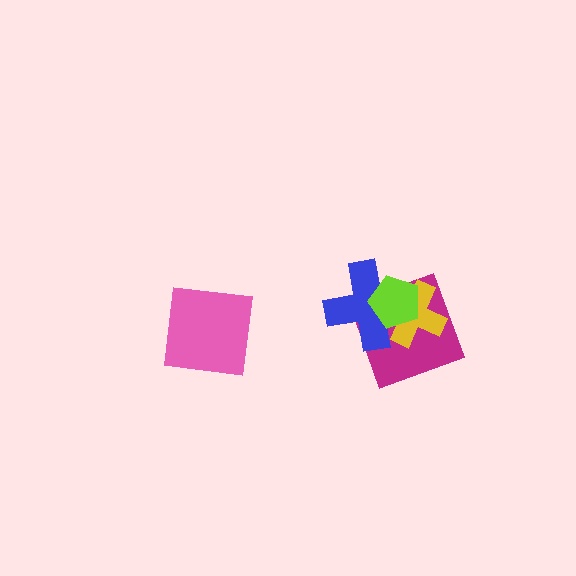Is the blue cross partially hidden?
Yes, it is partially covered by another shape.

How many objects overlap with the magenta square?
3 objects overlap with the magenta square.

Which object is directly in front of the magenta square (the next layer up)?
The yellow cross is directly in front of the magenta square.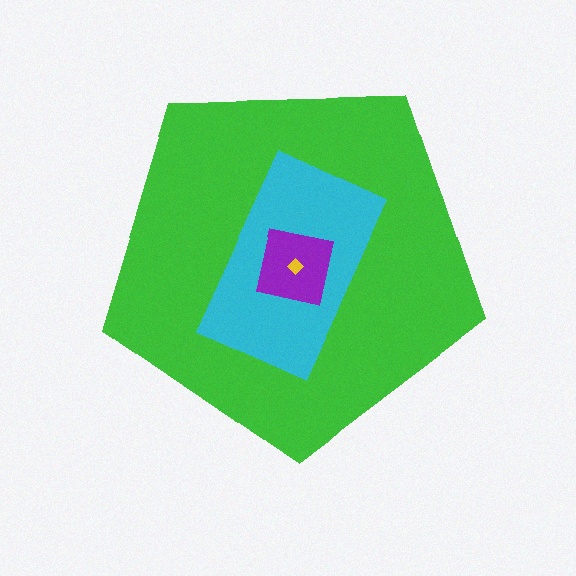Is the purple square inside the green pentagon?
Yes.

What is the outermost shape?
The green pentagon.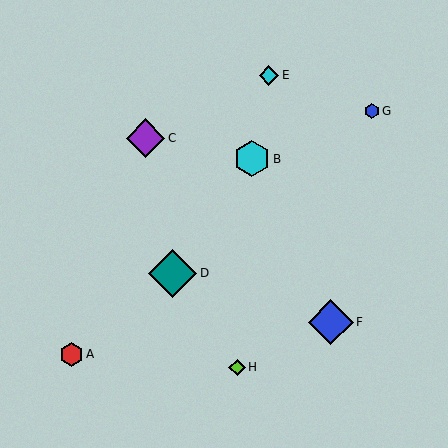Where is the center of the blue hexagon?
The center of the blue hexagon is at (372, 111).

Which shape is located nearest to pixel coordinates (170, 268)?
The teal diamond (labeled D) at (173, 273) is nearest to that location.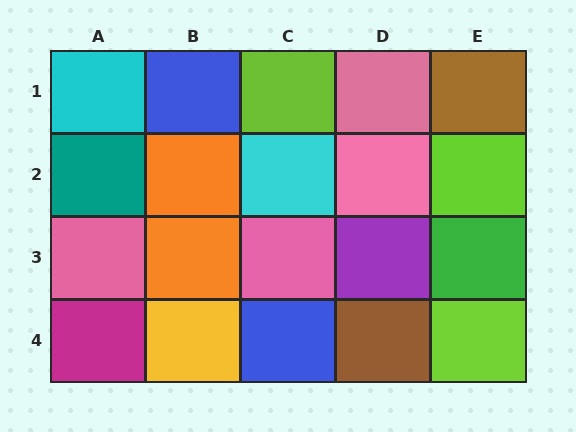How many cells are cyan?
2 cells are cyan.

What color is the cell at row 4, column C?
Blue.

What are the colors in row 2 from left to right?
Teal, orange, cyan, pink, lime.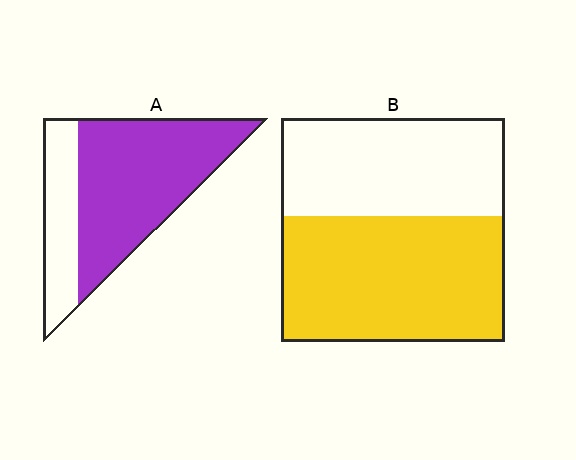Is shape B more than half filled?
Yes.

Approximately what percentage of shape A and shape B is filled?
A is approximately 70% and B is approximately 55%.